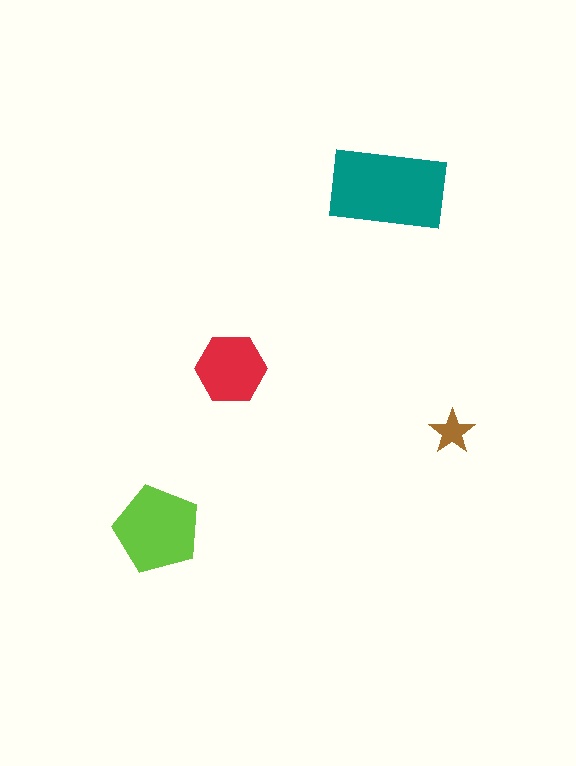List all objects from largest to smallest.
The teal rectangle, the lime pentagon, the red hexagon, the brown star.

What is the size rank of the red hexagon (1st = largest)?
3rd.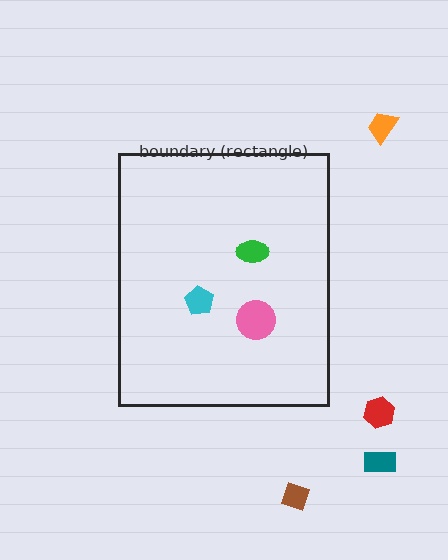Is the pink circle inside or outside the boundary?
Inside.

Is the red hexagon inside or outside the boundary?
Outside.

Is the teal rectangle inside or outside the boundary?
Outside.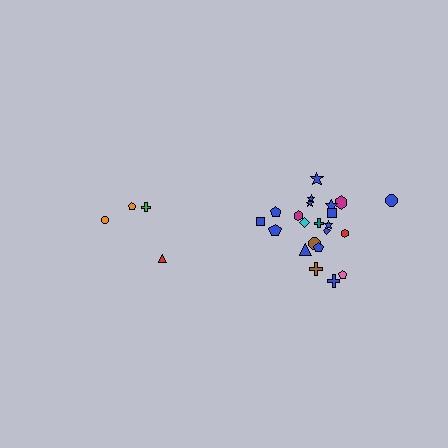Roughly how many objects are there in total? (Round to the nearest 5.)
Roughly 25 objects in total.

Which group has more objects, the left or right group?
The right group.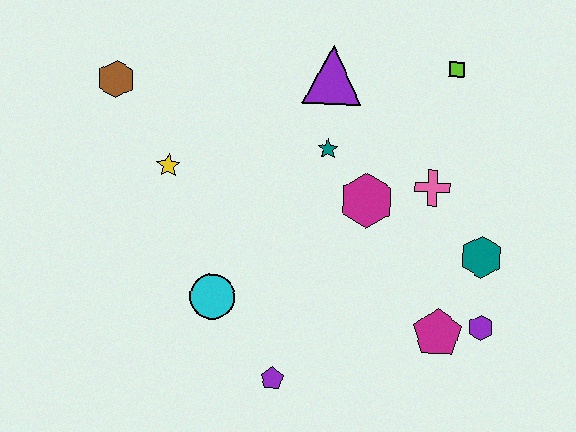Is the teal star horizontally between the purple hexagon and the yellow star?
Yes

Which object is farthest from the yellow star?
The purple hexagon is farthest from the yellow star.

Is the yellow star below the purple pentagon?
No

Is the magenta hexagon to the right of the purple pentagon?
Yes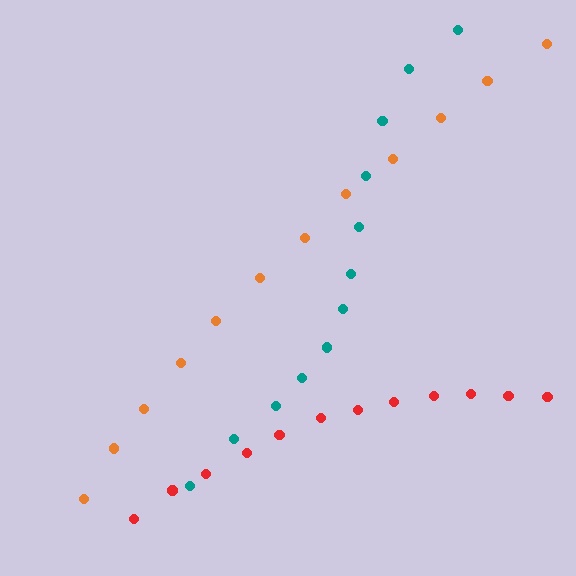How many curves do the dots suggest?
There are 3 distinct paths.